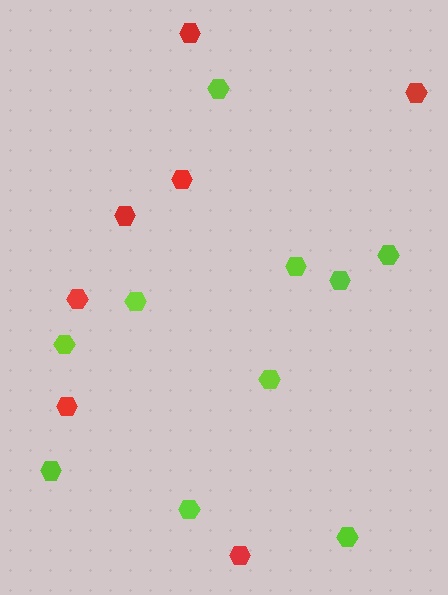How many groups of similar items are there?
There are 2 groups: one group of red hexagons (7) and one group of lime hexagons (10).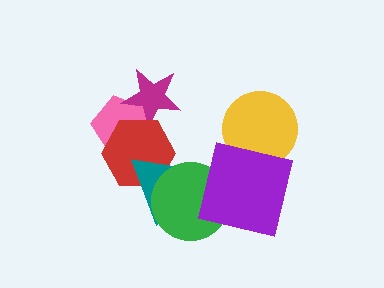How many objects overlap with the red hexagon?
3 objects overlap with the red hexagon.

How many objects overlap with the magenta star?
2 objects overlap with the magenta star.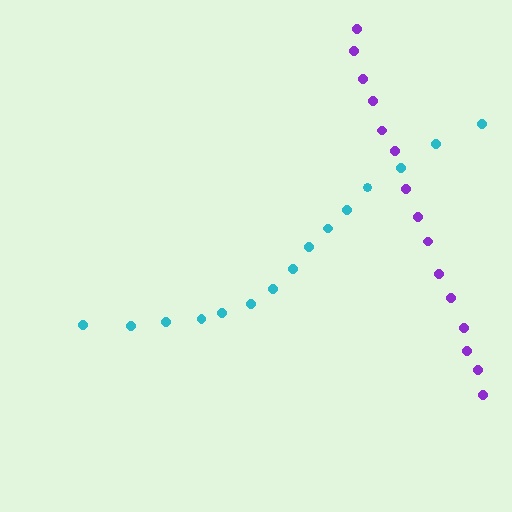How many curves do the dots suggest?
There are 2 distinct paths.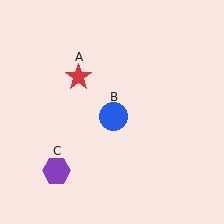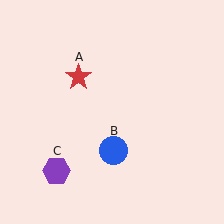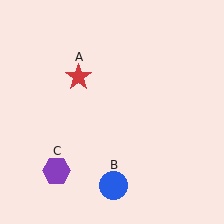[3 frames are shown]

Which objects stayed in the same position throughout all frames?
Red star (object A) and purple hexagon (object C) remained stationary.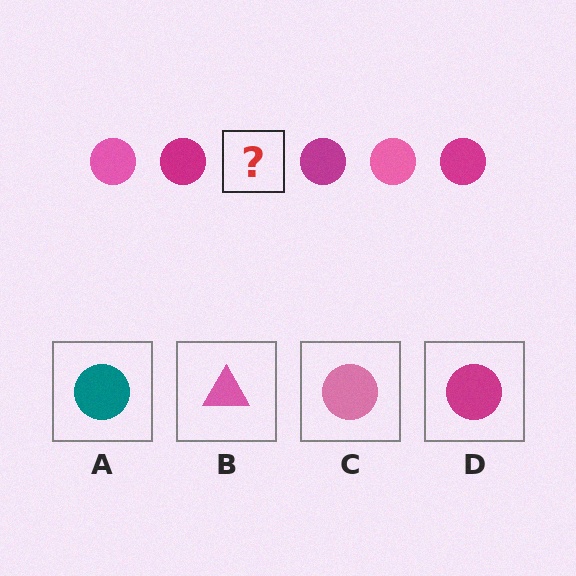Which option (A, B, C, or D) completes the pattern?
C.